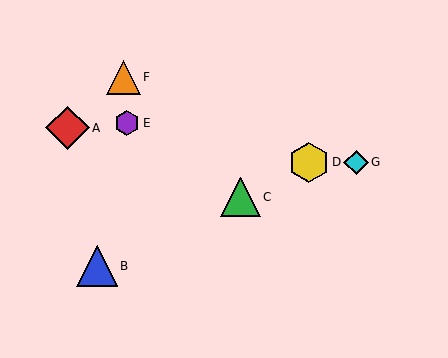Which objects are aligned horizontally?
Objects D, G are aligned horizontally.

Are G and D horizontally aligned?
Yes, both are at y≈162.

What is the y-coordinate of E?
Object E is at y≈123.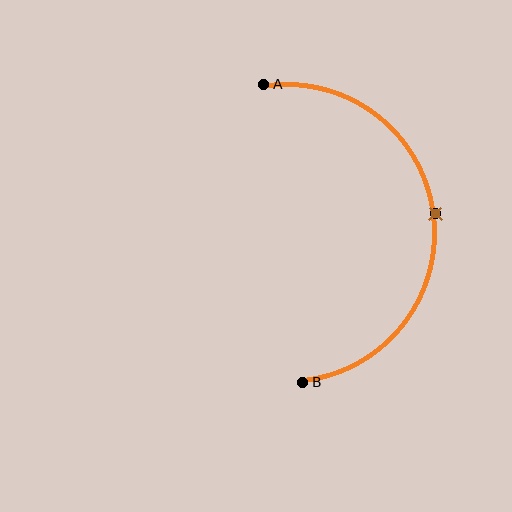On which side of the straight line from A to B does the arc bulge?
The arc bulges to the right of the straight line connecting A and B.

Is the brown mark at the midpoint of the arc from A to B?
Yes. The brown mark lies on the arc at equal arc-length from both A and B — it is the arc midpoint.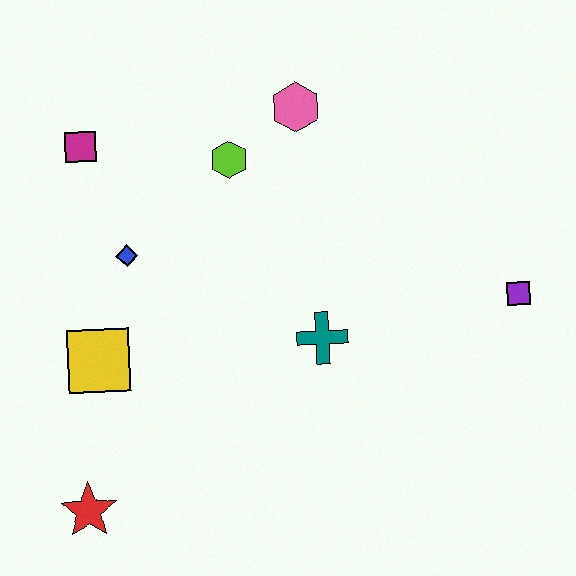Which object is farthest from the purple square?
The red star is farthest from the purple square.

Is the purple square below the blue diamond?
Yes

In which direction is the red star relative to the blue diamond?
The red star is below the blue diamond.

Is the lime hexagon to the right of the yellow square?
Yes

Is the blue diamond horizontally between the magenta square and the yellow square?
No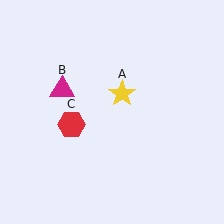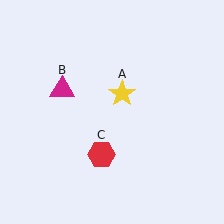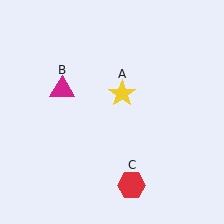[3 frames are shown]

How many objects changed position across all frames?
1 object changed position: red hexagon (object C).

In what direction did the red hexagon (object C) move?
The red hexagon (object C) moved down and to the right.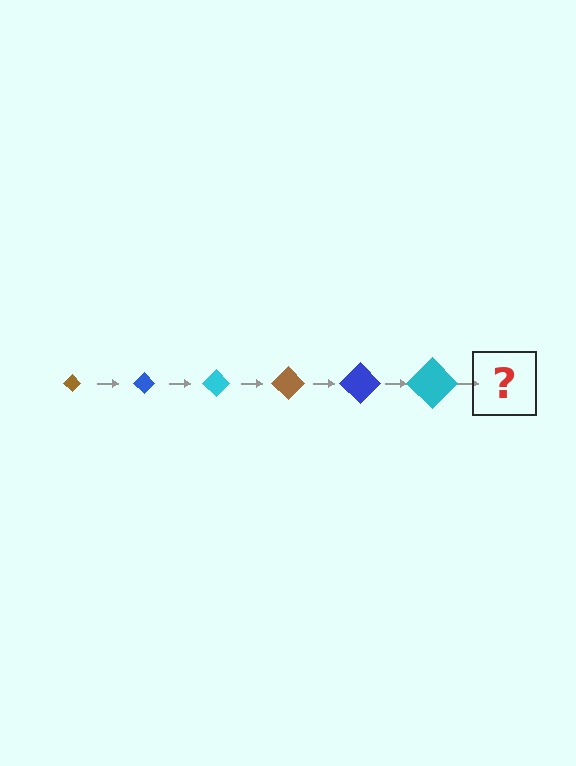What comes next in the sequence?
The next element should be a brown diamond, larger than the previous one.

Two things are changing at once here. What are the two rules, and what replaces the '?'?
The two rules are that the diamond grows larger each step and the color cycles through brown, blue, and cyan. The '?' should be a brown diamond, larger than the previous one.